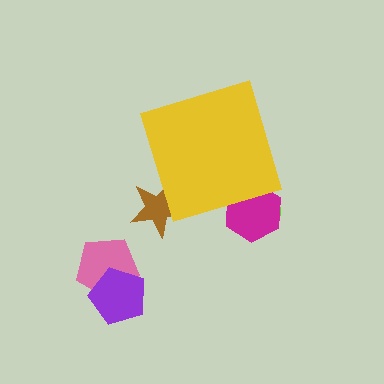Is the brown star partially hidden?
Yes, the brown star is partially hidden behind the yellow diamond.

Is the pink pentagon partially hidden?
No, the pink pentagon is fully visible.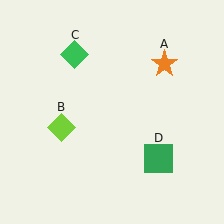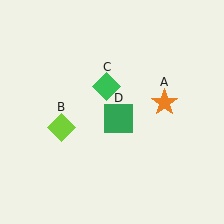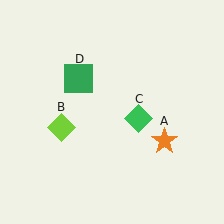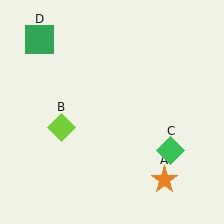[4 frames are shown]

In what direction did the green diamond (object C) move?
The green diamond (object C) moved down and to the right.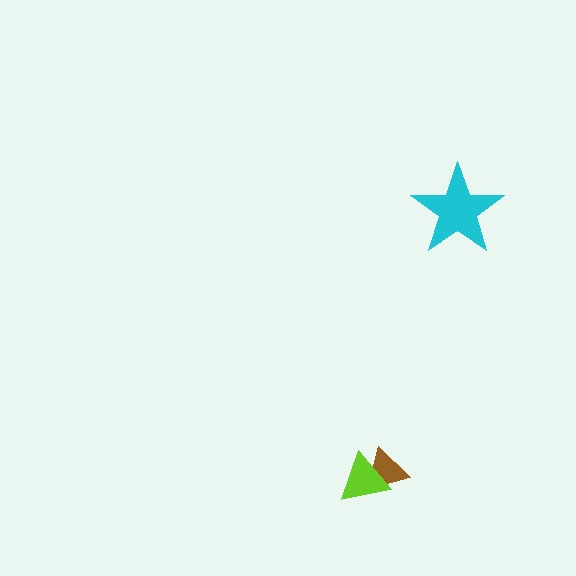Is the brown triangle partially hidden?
Yes, it is partially covered by another shape.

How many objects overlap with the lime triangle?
1 object overlaps with the lime triangle.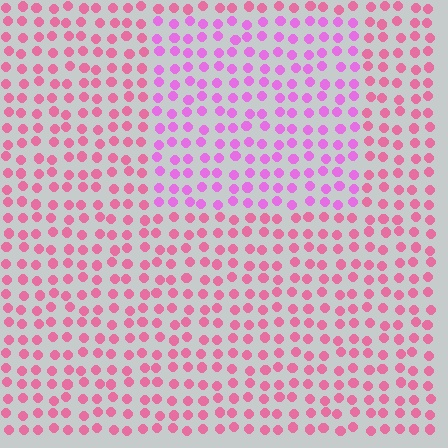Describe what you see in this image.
The image is filled with small pink elements in a uniform arrangement. A rectangle-shaped region is visible where the elements are tinted to a slightly different hue, forming a subtle color boundary.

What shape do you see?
I see a rectangle.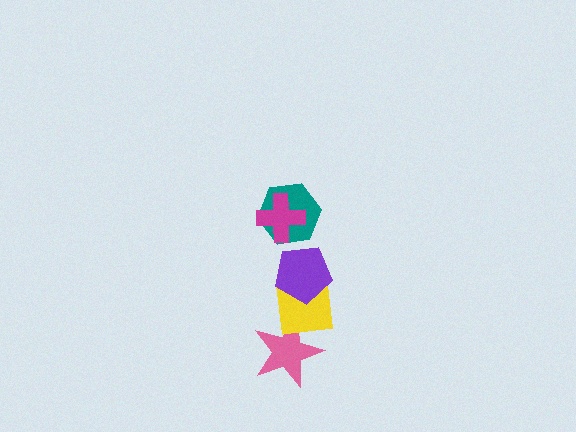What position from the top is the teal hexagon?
The teal hexagon is 2nd from the top.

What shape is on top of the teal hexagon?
The magenta cross is on top of the teal hexagon.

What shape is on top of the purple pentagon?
The teal hexagon is on top of the purple pentagon.